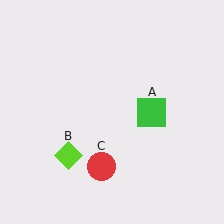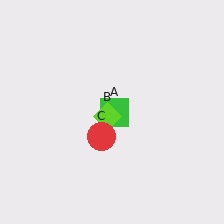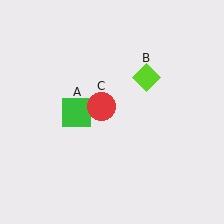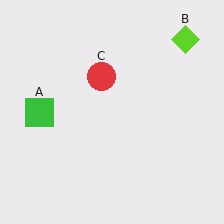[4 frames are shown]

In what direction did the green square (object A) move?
The green square (object A) moved left.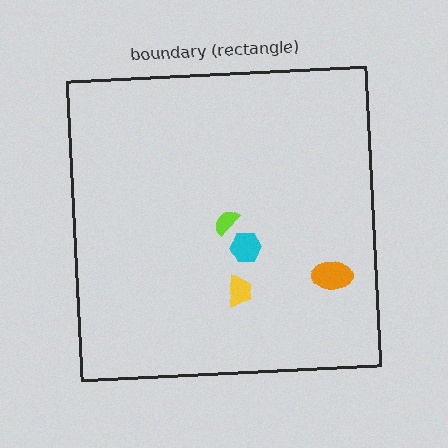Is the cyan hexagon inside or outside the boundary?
Inside.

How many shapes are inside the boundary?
4 inside, 0 outside.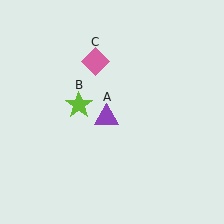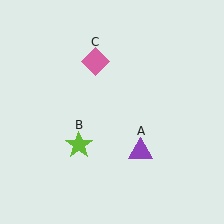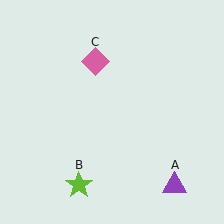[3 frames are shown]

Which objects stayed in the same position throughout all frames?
Pink diamond (object C) remained stationary.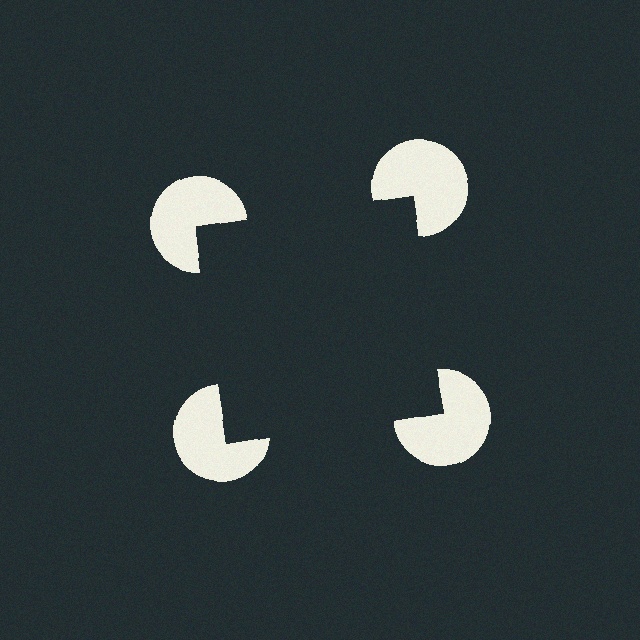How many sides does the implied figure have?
4 sides.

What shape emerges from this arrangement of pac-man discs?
An illusory square — its edges are inferred from the aligned wedge cuts in the pac-man discs, not physically drawn.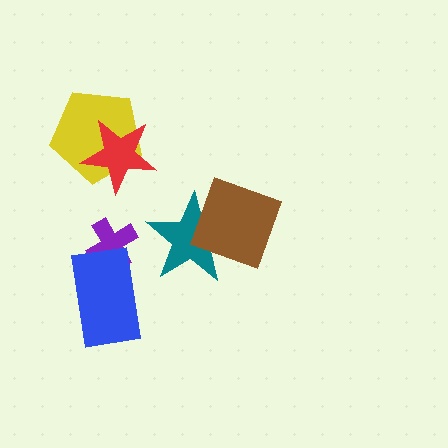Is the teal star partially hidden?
Yes, it is partially covered by another shape.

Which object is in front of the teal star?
The brown square is in front of the teal star.